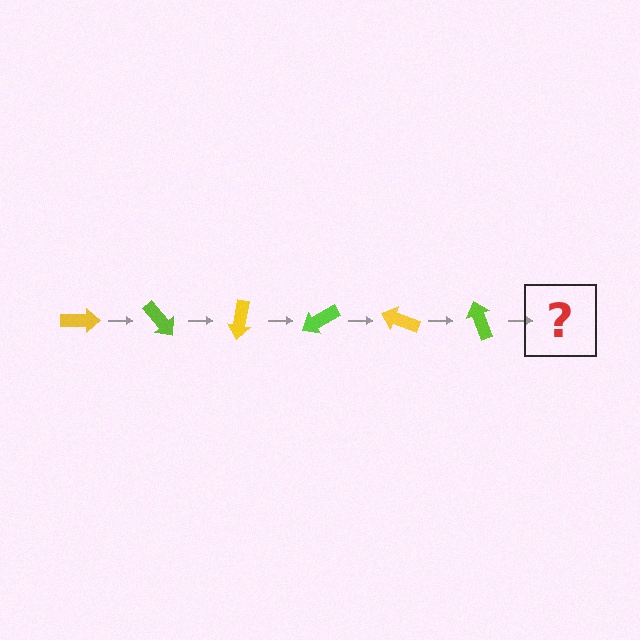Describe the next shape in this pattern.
It should be a yellow arrow, rotated 300 degrees from the start.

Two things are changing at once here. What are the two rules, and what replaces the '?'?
The two rules are that it rotates 50 degrees each step and the color cycles through yellow and lime. The '?' should be a yellow arrow, rotated 300 degrees from the start.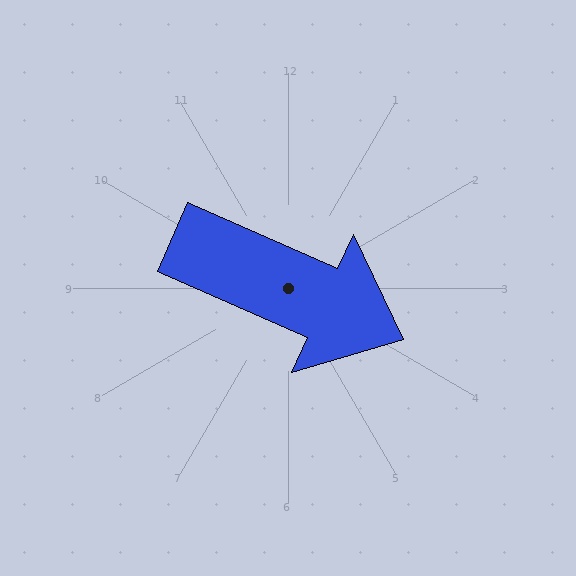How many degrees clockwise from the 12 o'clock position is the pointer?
Approximately 114 degrees.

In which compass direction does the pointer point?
Southeast.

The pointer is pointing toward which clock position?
Roughly 4 o'clock.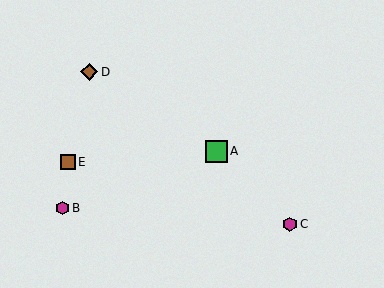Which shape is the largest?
The green square (labeled A) is the largest.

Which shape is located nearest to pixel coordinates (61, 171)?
The brown square (labeled E) at (68, 162) is nearest to that location.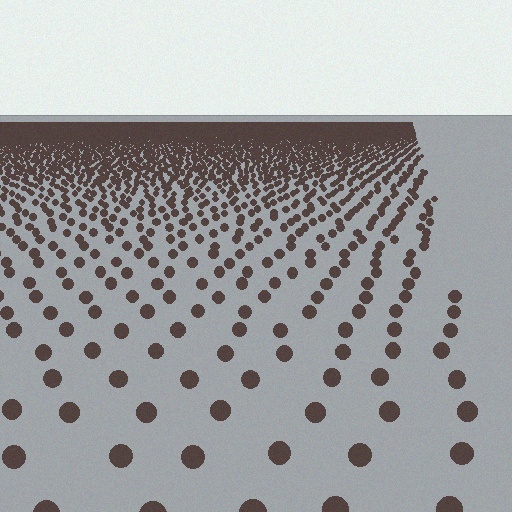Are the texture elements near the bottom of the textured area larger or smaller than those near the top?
Larger. Near the bottom, elements are closer to the viewer and appear at a bigger on-screen size.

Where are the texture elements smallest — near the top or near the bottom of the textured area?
Near the top.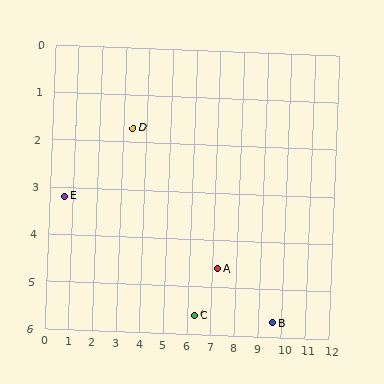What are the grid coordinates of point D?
Point D is at approximately (3.4, 1.7).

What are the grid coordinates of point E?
Point E is at approximately (0.6, 3.2).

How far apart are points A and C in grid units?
Points A and C are about 1.3 grid units apart.